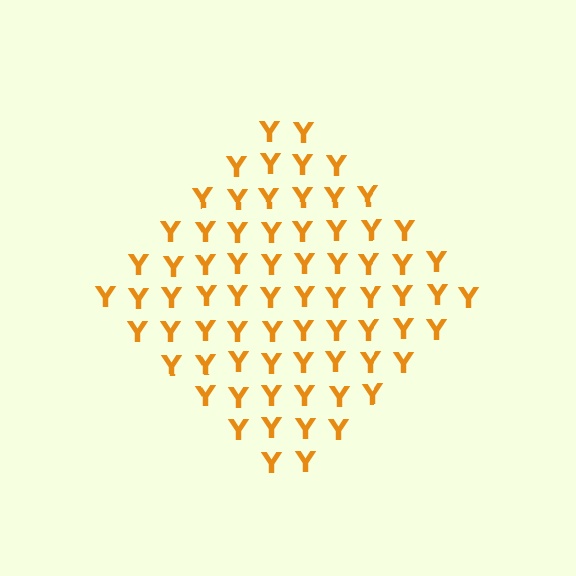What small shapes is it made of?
It is made of small letter Y's.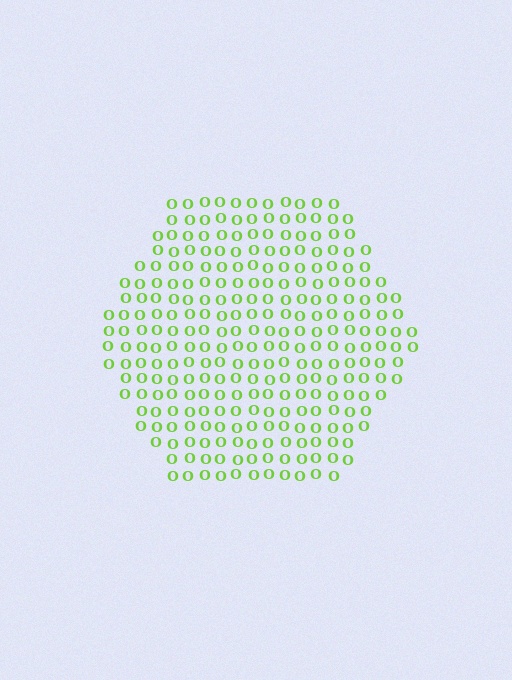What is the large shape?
The large shape is a hexagon.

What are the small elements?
The small elements are letter O's.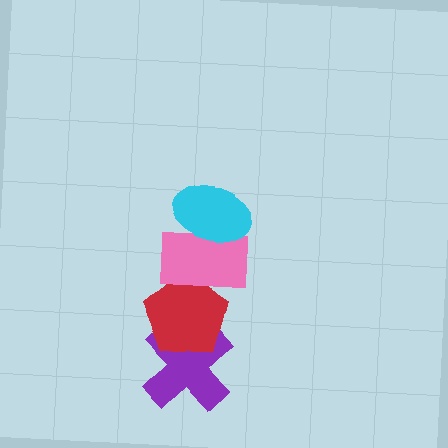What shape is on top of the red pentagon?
The pink rectangle is on top of the red pentagon.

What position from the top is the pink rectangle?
The pink rectangle is 2nd from the top.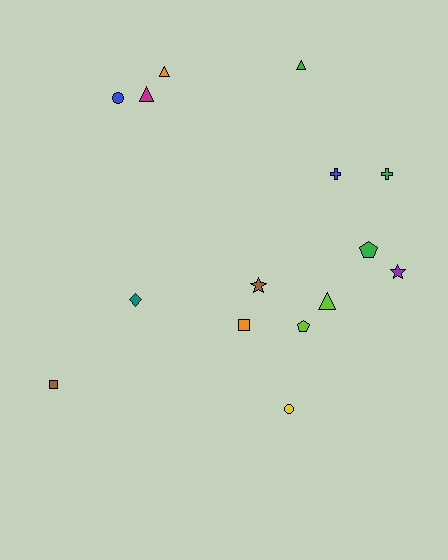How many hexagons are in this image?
There are no hexagons.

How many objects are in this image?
There are 15 objects.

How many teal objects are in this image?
There is 1 teal object.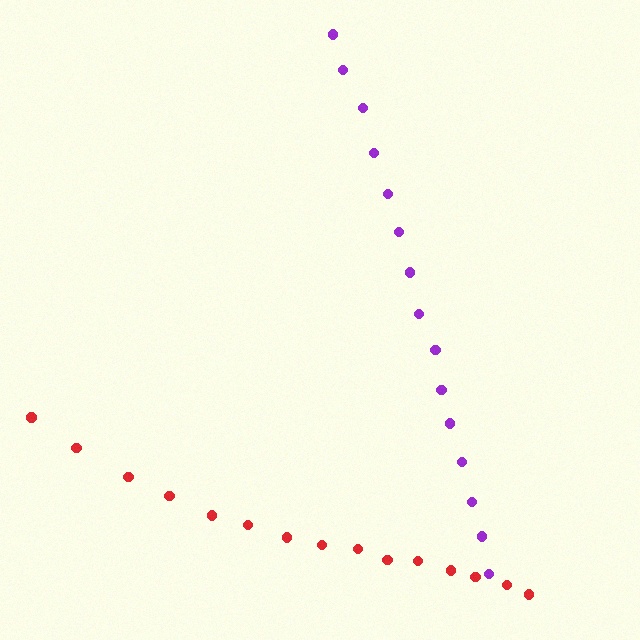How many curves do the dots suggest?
There are 2 distinct paths.